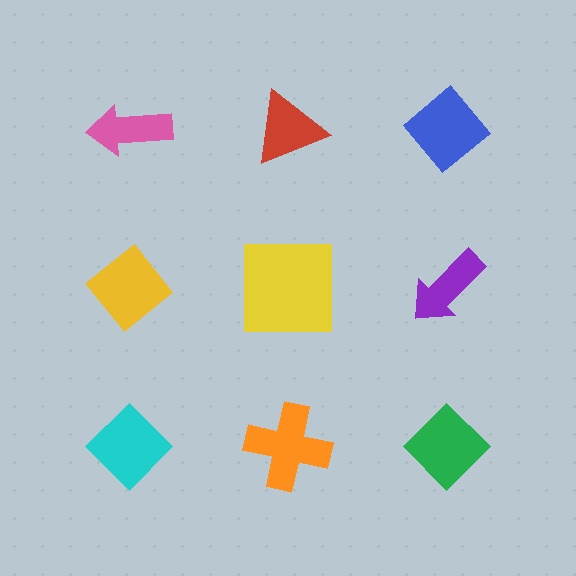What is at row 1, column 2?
A red triangle.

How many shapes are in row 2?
3 shapes.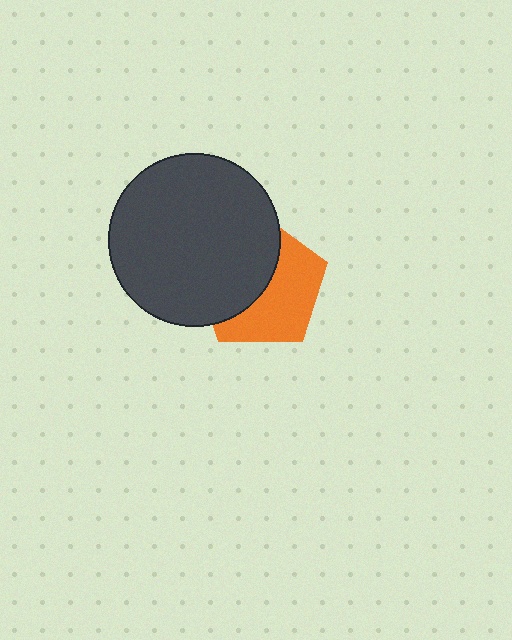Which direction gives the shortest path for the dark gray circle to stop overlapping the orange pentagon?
Moving left gives the shortest separation.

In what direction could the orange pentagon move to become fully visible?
The orange pentagon could move right. That would shift it out from behind the dark gray circle entirely.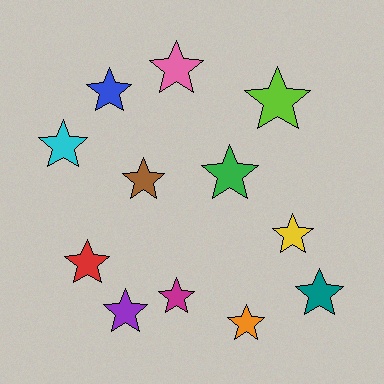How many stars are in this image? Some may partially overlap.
There are 12 stars.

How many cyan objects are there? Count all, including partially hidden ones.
There is 1 cyan object.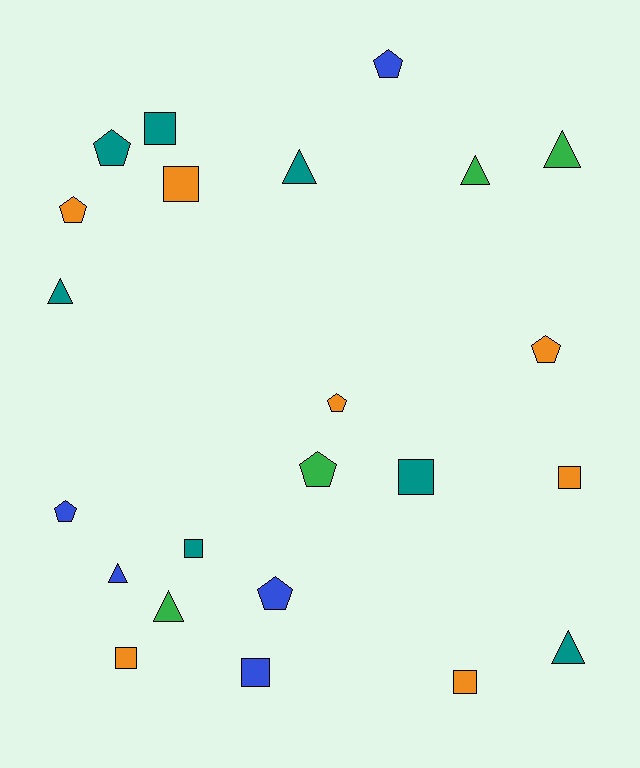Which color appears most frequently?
Teal, with 7 objects.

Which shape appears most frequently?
Pentagon, with 8 objects.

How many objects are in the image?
There are 23 objects.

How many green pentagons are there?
There is 1 green pentagon.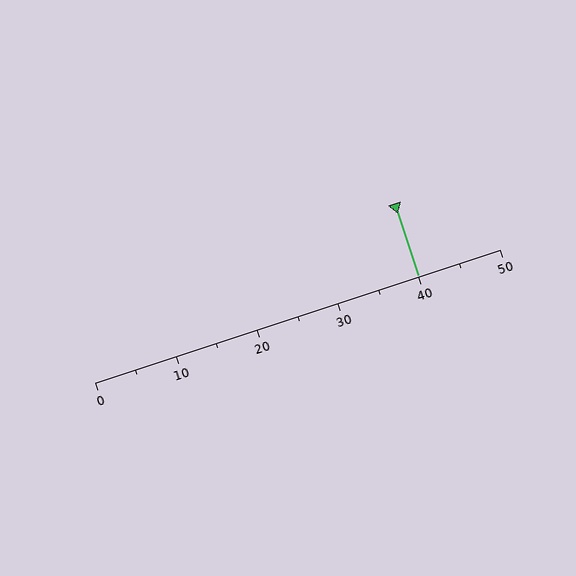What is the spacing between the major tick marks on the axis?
The major ticks are spaced 10 apart.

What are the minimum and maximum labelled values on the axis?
The axis runs from 0 to 50.